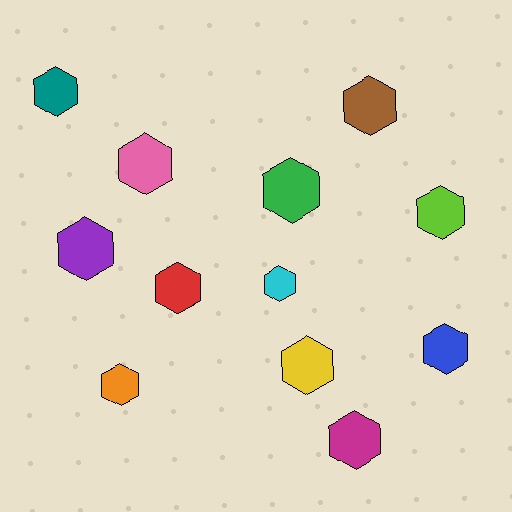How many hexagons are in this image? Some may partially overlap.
There are 12 hexagons.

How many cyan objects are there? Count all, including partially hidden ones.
There is 1 cyan object.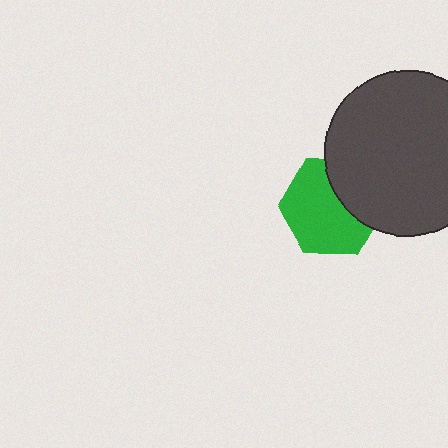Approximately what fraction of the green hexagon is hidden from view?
Roughly 33% of the green hexagon is hidden behind the dark gray circle.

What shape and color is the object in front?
The object in front is a dark gray circle.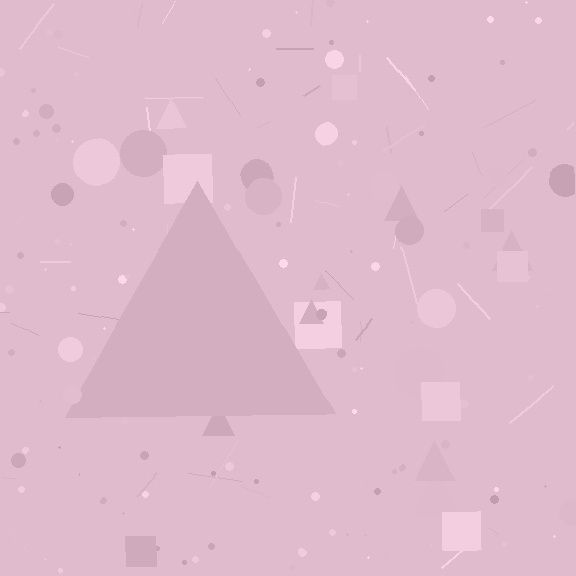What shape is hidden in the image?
A triangle is hidden in the image.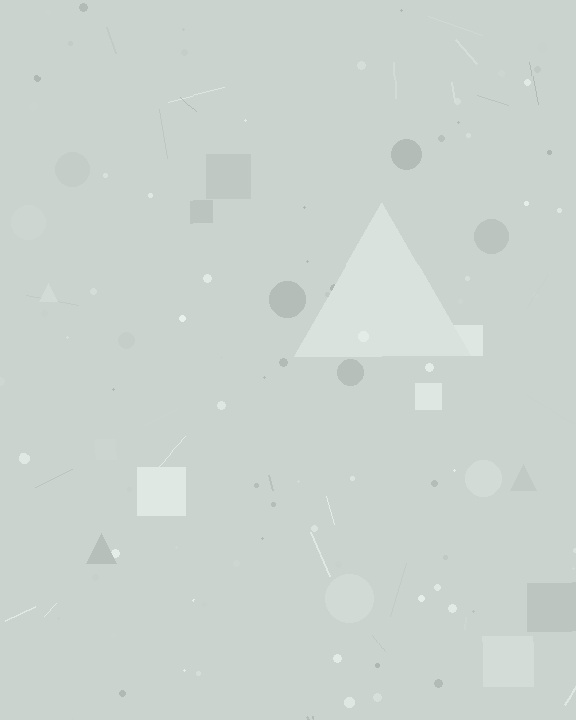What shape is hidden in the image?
A triangle is hidden in the image.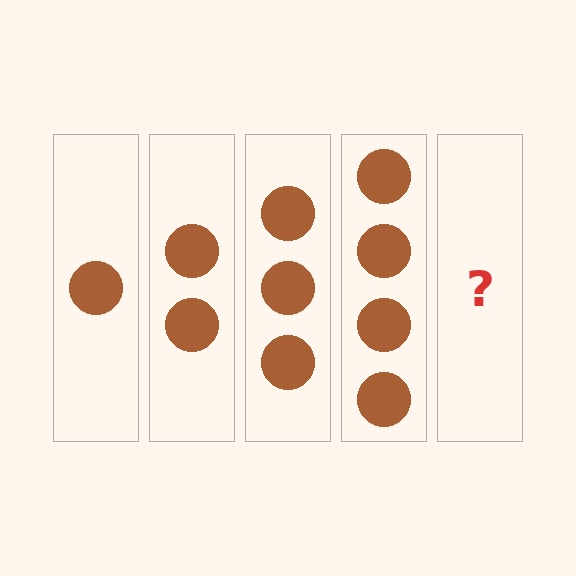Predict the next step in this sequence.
The next step is 5 circles.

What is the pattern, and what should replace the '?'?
The pattern is that each step adds one more circle. The '?' should be 5 circles.